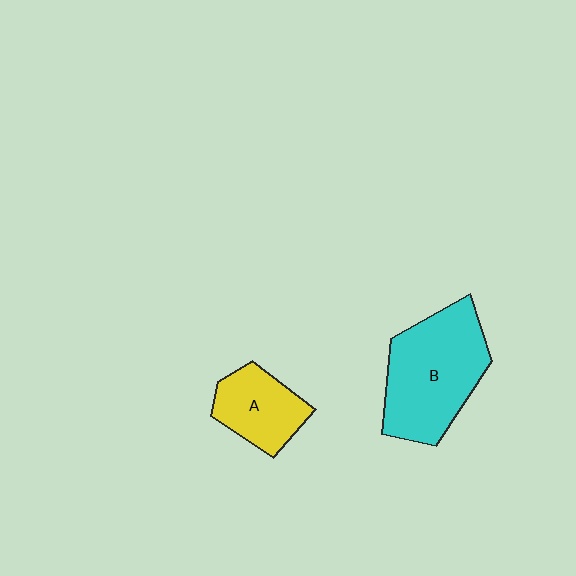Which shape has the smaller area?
Shape A (yellow).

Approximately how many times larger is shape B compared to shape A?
Approximately 1.9 times.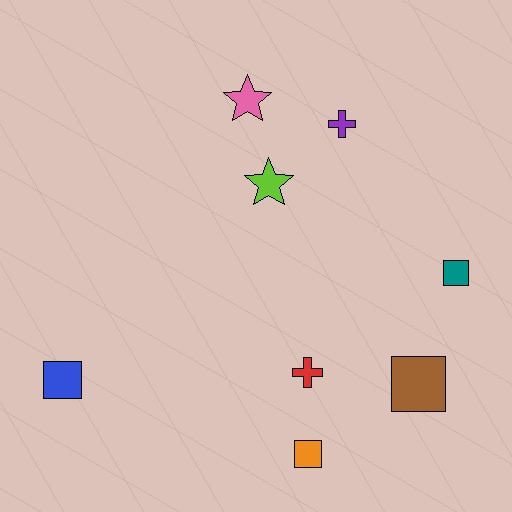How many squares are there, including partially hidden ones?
There are 4 squares.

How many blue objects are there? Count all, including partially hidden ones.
There is 1 blue object.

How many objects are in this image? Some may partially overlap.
There are 8 objects.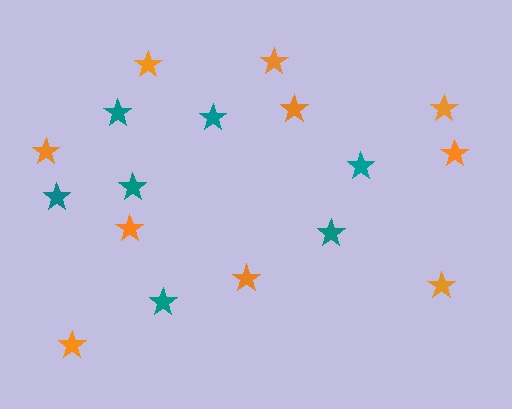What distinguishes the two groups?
There are 2 groups: one group of teal stars (7) and one group of orange stars (10).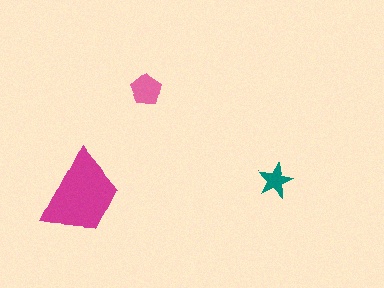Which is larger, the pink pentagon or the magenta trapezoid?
The magenta trapezoid.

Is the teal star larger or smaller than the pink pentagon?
Smaller.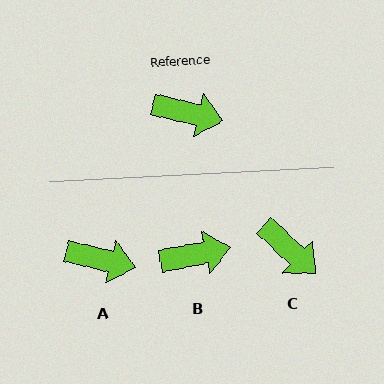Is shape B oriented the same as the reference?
No, it is off by about 24 degrees.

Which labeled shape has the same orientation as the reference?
A.